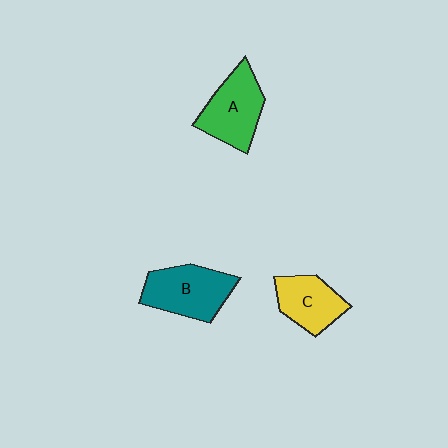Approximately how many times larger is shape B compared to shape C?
Approximately 1.3 times.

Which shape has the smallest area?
Shape C (yellow).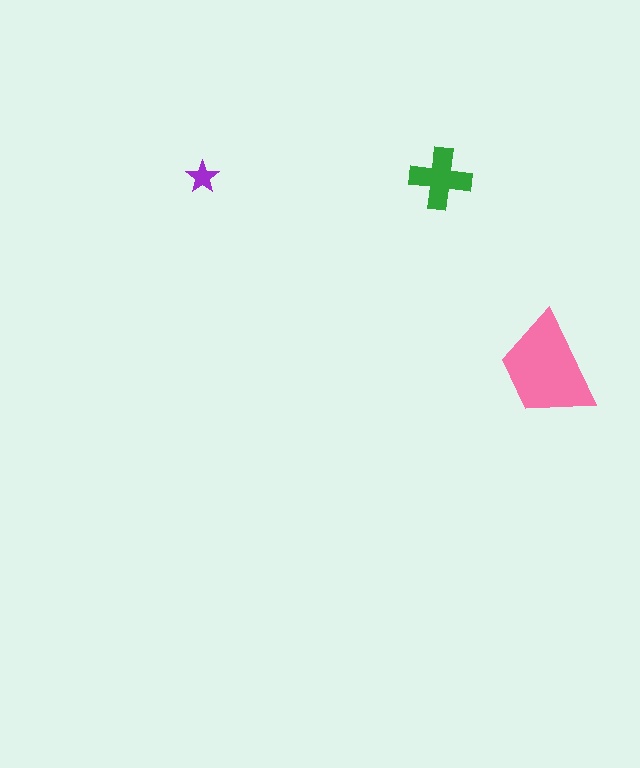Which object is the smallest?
The purple star.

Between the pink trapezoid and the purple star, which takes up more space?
The pink trapezoid.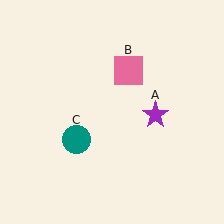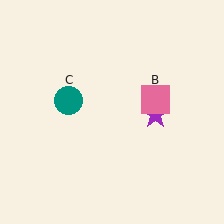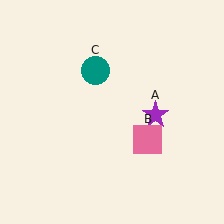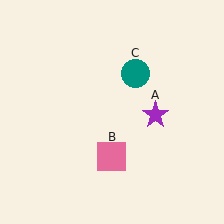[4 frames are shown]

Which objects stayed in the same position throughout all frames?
Purple star (object A) remained stationary.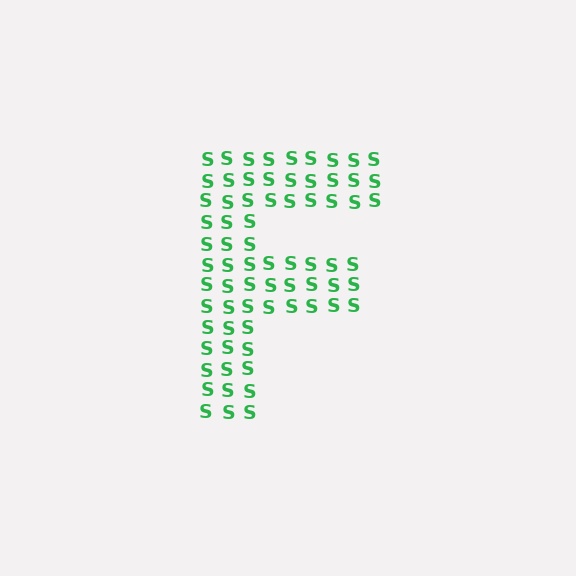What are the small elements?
The small elements are letter S's.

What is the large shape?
The large shape is the letter F.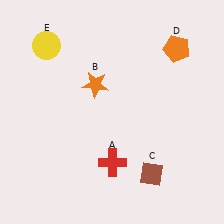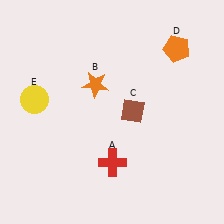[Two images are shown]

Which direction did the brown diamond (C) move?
The brown diamond (C) moved up.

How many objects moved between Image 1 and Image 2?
2 objects moved between the two images.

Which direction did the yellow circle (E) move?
The yellow circle (E) moved down.